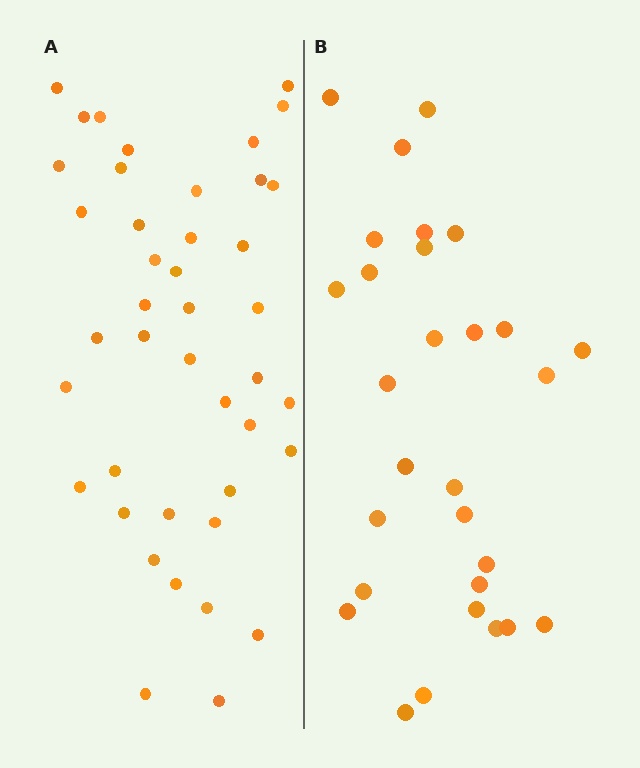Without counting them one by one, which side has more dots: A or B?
Region A (the left region) has more dots.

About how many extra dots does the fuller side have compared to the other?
Region A has approximately 15 more dots than region B.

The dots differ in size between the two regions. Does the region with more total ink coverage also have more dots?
No. Region B has more total ink coverage because its dots are larger, but region A actually contains more individual dots. Total area can be misleading — the number of items is what matters here.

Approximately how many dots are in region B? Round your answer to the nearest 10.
About 30 dots. (The exact count is 29, which rounds to 30.)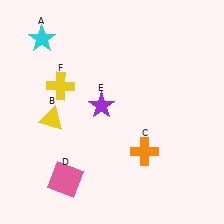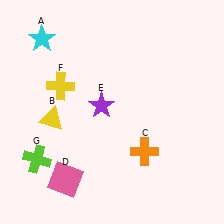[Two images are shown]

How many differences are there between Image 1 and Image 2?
There is 1 difference between the two images.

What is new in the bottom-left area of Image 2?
A lime cross (G) was added in the bottom-left area of Image 2.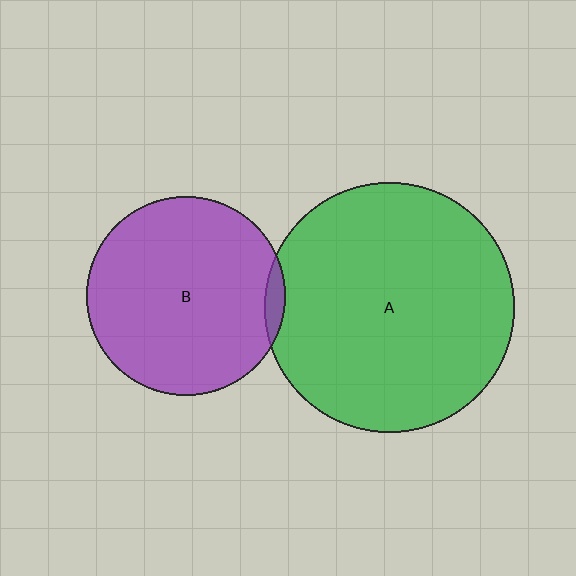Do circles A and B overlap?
Yes.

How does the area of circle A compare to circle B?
Approximately 1.6 times.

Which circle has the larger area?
Circle A (green).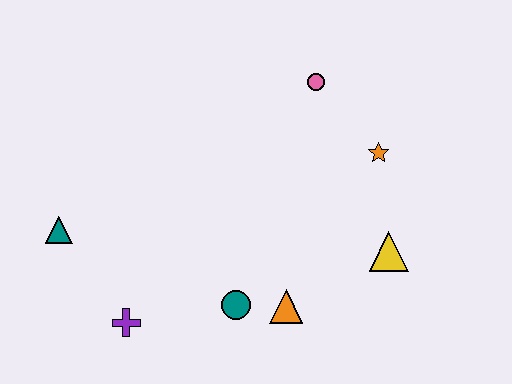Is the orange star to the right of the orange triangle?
Yes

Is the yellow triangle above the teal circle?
Yes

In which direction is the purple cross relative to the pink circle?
The purple cross is below the pink circle.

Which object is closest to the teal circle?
The orange triangle is closest to the teal circle.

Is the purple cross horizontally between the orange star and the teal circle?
No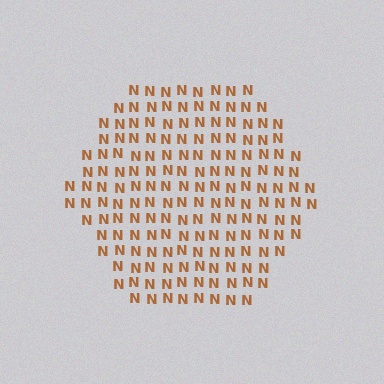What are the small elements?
The small elements are letter N's.